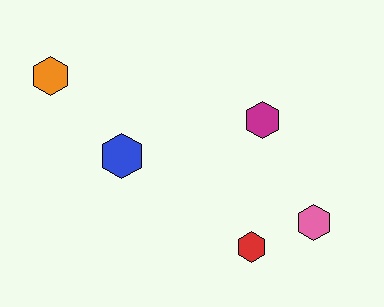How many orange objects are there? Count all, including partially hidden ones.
There is 1 orange object.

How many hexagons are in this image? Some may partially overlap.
There are 5 hexagons.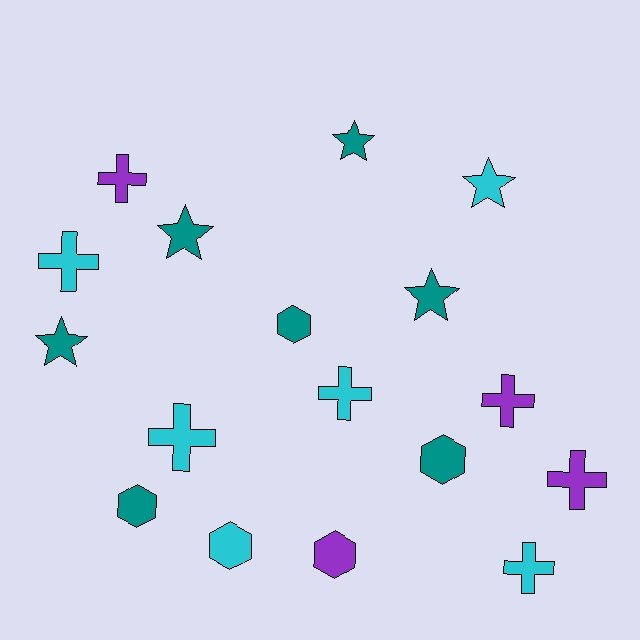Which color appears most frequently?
Teal, with 7 objects.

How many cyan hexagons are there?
There is 1 cyan hexagon.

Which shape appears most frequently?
Cross, with 7 objects.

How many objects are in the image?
There are 17 objects.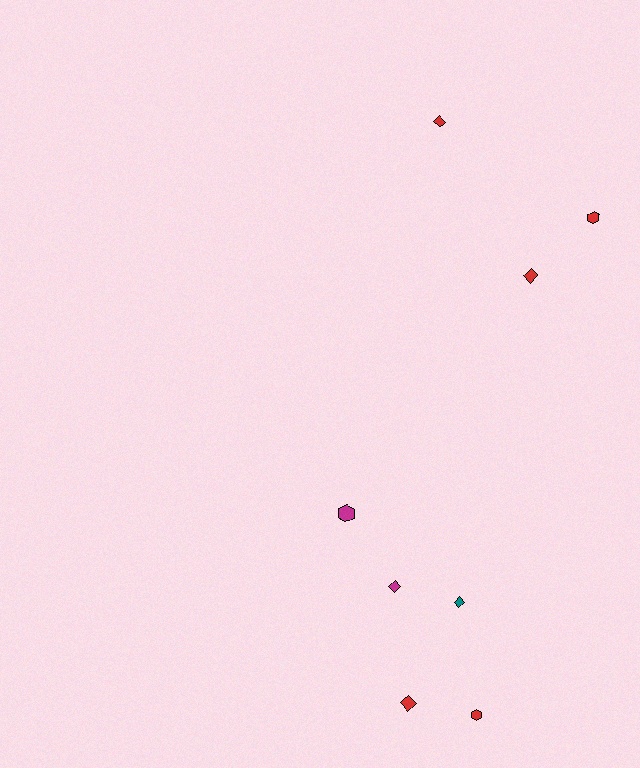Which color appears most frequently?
Red, with 5 objects.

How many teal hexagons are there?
There are no teal hexagons.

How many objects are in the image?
There are 8 objects.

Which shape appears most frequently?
Diamond, with 5 objects.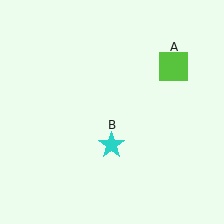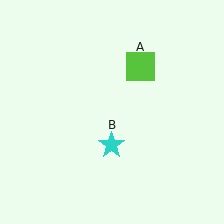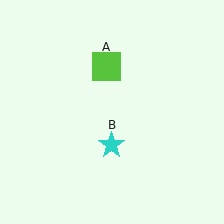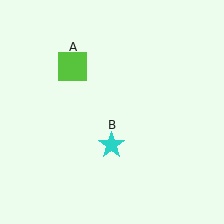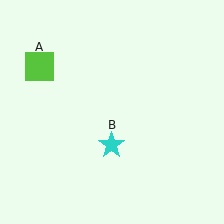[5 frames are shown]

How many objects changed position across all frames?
1 object changed position: lime square (object A).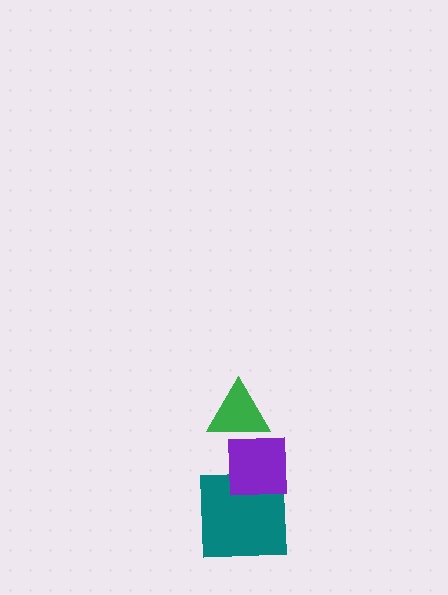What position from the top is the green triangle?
The green triangle is 1st from the top.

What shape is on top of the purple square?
The green triangle is on top of the purple square.